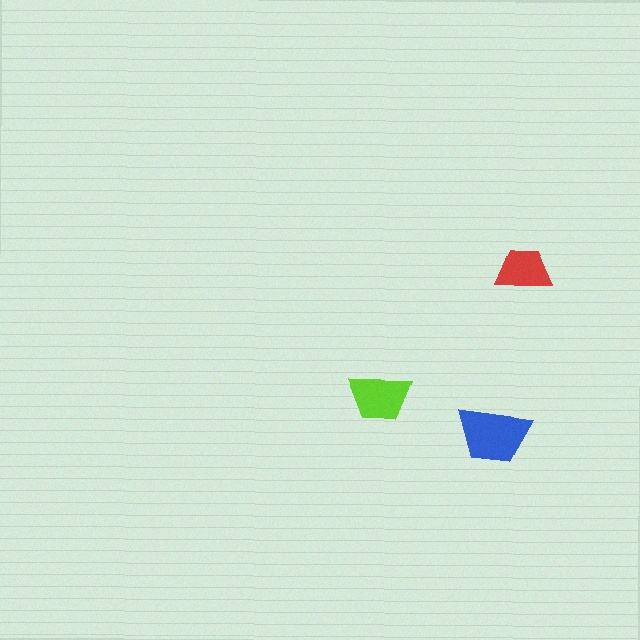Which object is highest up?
The red trapezoid is topmost.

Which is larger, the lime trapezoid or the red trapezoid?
The lime one.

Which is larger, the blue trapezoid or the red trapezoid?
The blue one.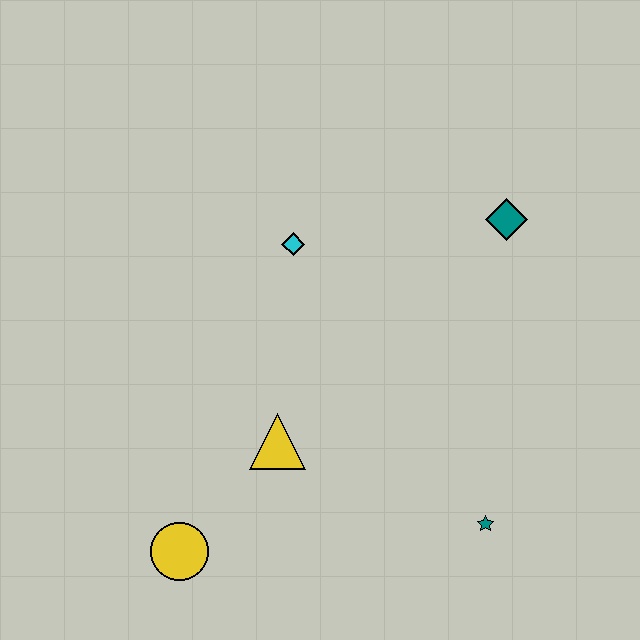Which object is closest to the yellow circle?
The yellow triangle is closest to the yellow circle.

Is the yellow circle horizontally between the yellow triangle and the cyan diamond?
No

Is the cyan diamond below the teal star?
No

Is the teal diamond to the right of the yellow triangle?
Yes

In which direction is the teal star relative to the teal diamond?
The teal star is below the teal diamond.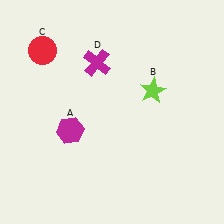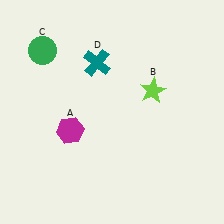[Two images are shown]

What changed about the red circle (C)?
In Image 1, C is red. In Image 2, it changed to green.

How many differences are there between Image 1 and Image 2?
There are 2 differences between the two images.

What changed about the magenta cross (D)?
In Image 1, D is magenta. In Image 2, it changed to teal.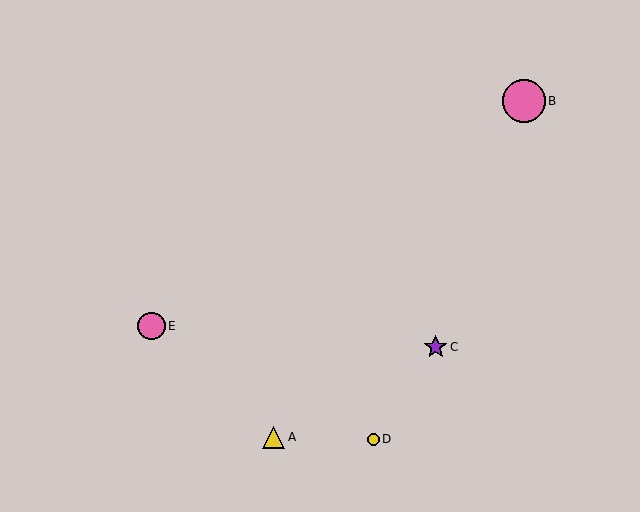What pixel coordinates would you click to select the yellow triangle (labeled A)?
Click at (274, 437) to select the yellow triangle A.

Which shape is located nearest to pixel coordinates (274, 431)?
The yellow triangle (labeled A) at (274, 437) is nearest to that location.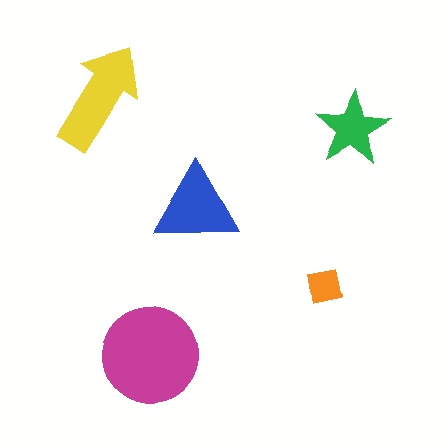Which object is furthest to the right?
The green star is rightmost.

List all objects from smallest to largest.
The orange square, the green star, the blue triangle, the yellow arrow, the magenta circle.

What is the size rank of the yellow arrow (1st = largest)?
2nd.